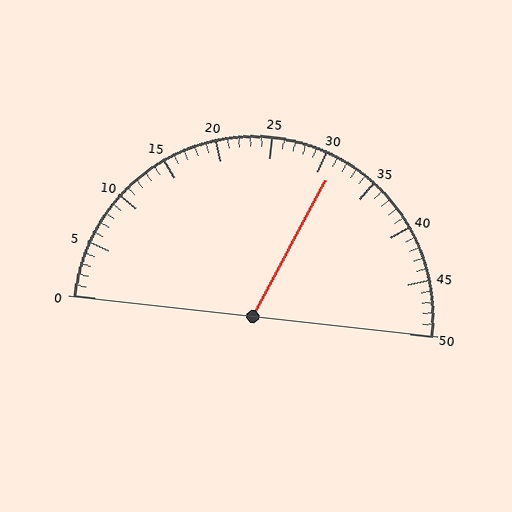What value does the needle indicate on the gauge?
The needle indicates approximately 31.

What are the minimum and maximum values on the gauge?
The gauge ranges from 0 to 50.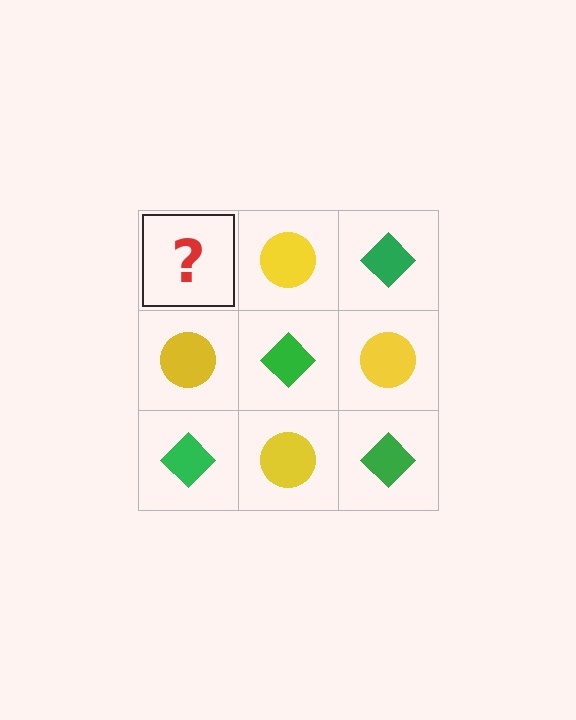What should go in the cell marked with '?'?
The missing cell should contain a green diamond.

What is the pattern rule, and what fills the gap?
The rule is that it alternates green diamond and yellow circle in a checkerboard pattern. The gap should be filled with a green diamond.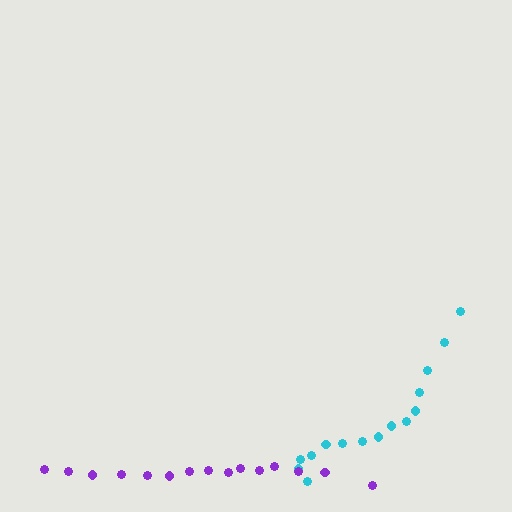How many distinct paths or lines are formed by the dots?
There are 2 distinct paths.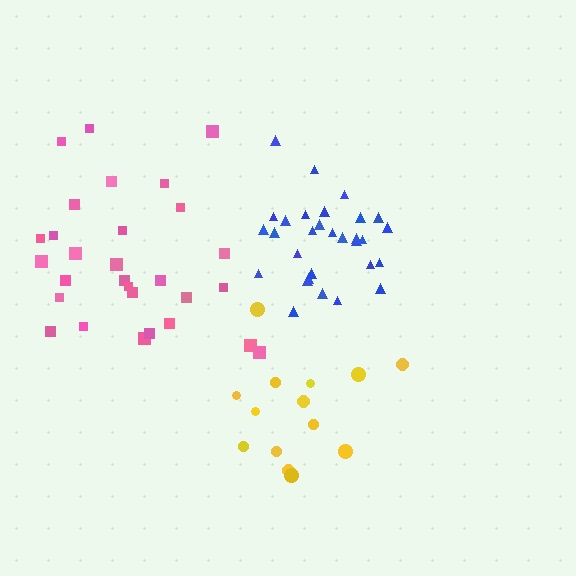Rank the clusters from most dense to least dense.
blue, pink, yellow.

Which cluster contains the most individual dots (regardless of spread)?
Blue (30).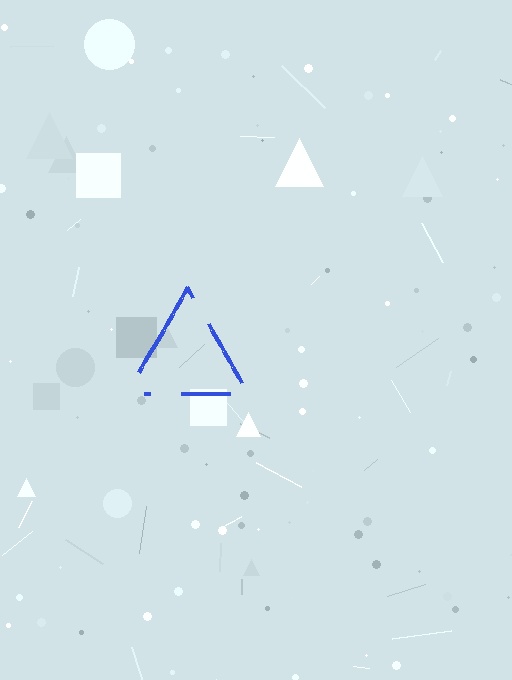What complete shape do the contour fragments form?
The contour fragments form a triangle.